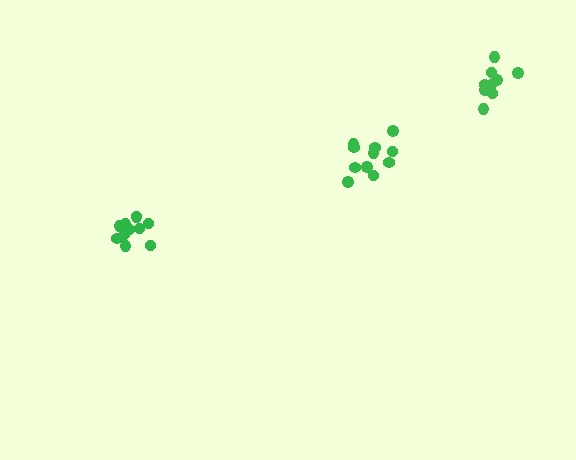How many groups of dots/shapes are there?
There are 3 groups.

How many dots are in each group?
Group 1: 11 dots, Group 2: 9 dots, Group 3: 11 dots (31 total).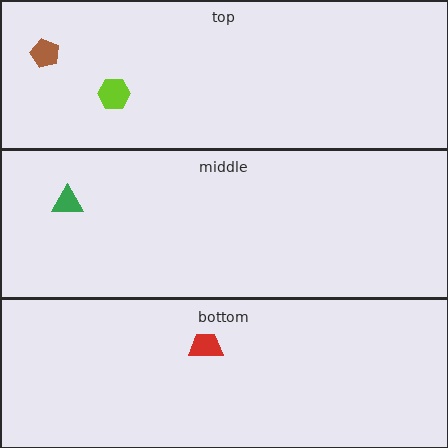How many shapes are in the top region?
2.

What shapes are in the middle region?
The green triangle.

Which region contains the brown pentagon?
The top region.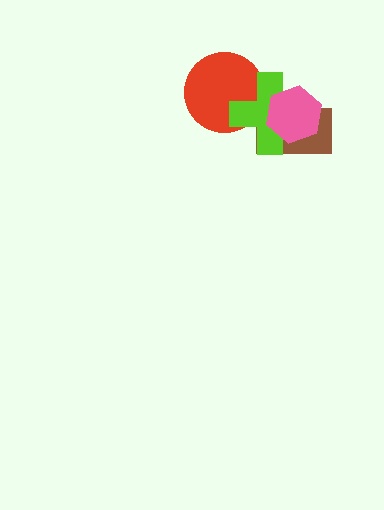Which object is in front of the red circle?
The lime cross is in front of the red circle.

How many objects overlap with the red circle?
1 object overlaps with the red circle.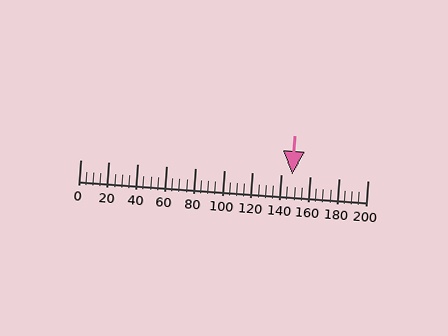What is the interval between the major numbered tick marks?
The major tick marks are spaced 20 units apart.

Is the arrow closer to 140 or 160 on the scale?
The arrow is closer to 140.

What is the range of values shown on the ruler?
The ruler shows values from 0 to 200.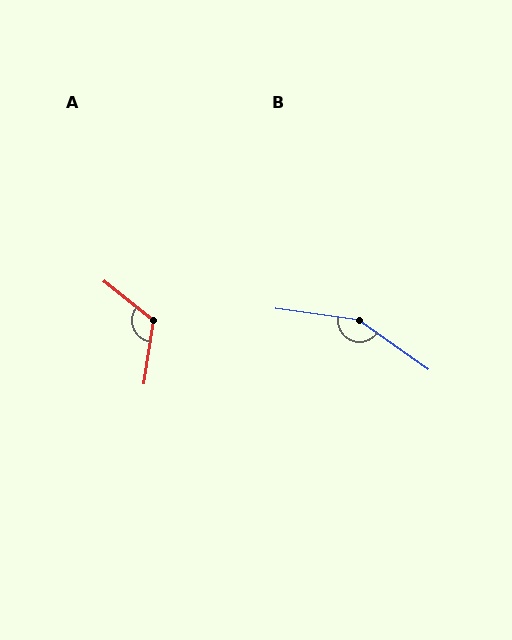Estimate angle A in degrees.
Approximately 120 degrees.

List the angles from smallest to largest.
A (120°), B (152°).